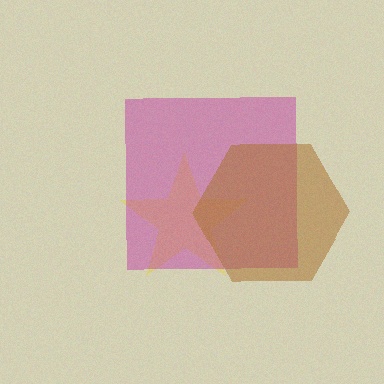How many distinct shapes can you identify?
There are 3 distinct shapes: a yellow star, a magenta square, a brown hexagon.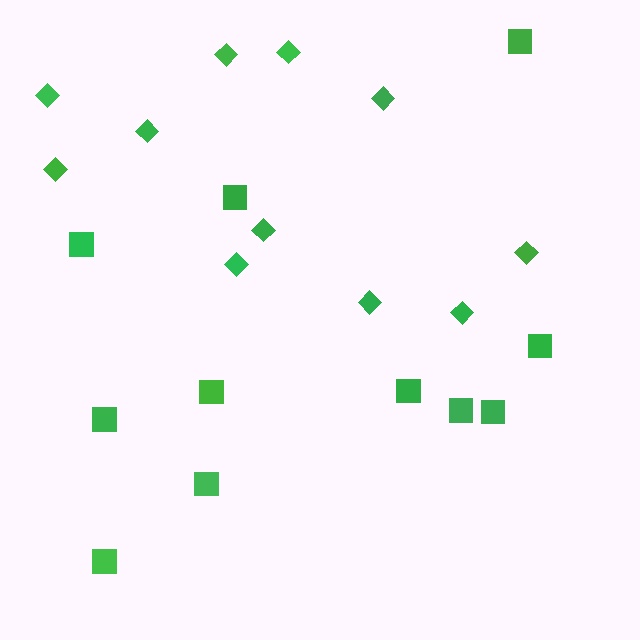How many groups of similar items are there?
There are 2 groups: one group of squares (11) and one group of diamonds (11).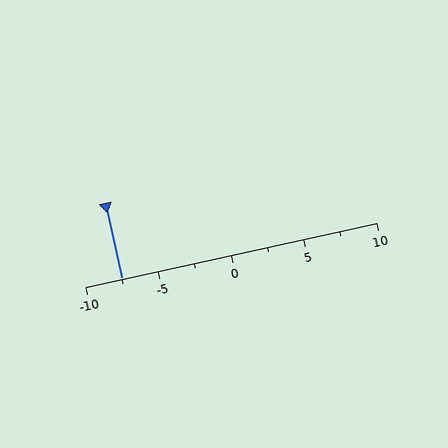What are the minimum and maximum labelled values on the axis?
The axis runs from -10 to 10.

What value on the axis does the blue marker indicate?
The marker indicates approximately -7.5.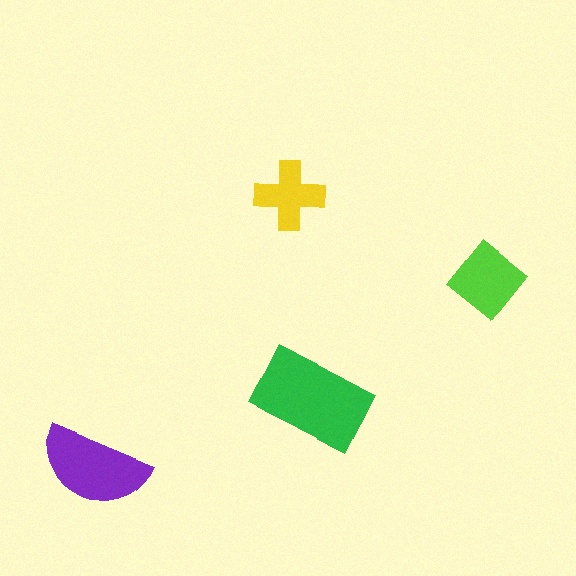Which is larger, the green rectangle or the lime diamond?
The green rectangle.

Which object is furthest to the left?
The purple semicircle is leftmost.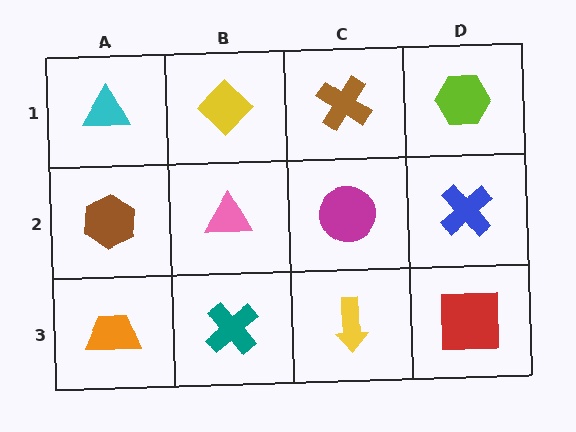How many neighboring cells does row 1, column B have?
3.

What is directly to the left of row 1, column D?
A brown cross.